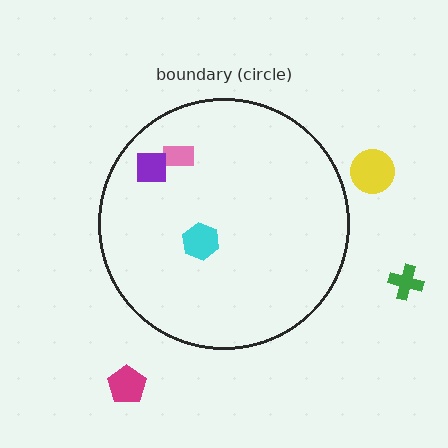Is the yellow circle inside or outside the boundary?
Outside.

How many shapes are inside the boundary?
3 inside, 3 outside.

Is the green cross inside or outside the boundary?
Outside.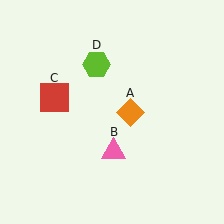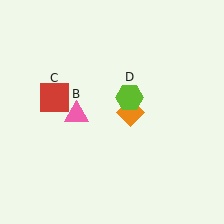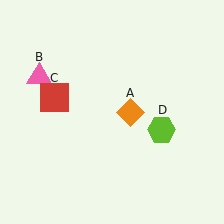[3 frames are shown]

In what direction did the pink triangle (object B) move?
The pink triangle (object B) moved up and to the left.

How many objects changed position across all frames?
2 objects changed position: pink triangle (object B), lime hexagon (object D).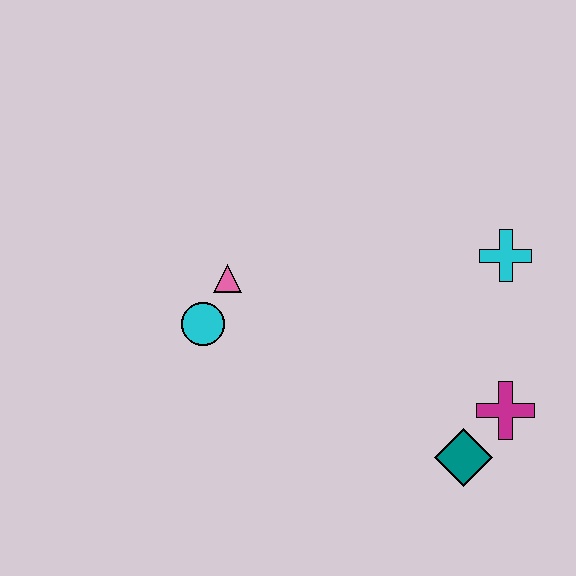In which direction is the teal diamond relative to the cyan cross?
The teal diamond is below the cyan cross.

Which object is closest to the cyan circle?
The pink triangle is closest to the cyan circle.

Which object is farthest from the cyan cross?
The cyan circle is farthest from the cyan cross.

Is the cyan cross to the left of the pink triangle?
No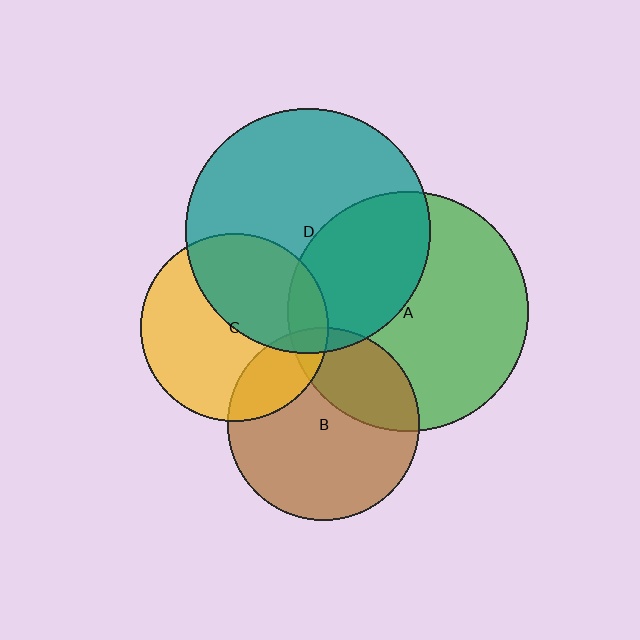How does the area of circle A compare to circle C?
Approximately 1.6 times.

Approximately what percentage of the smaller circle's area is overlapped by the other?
Approximately 30%.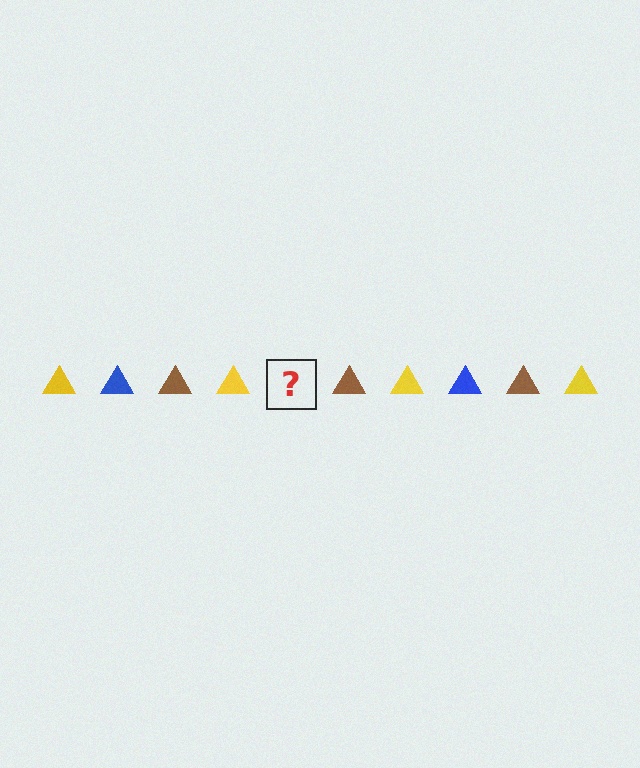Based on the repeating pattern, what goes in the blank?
The blank should be a blue triangle.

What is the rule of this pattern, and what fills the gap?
The rule is that the pattern cycles through yellow, blue, brown triangles. The gap should be filled with a blue triangle.